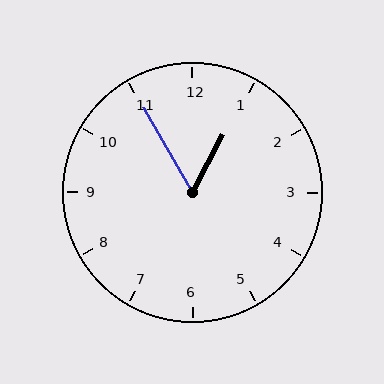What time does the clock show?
12:55.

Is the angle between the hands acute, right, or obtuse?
It is acute.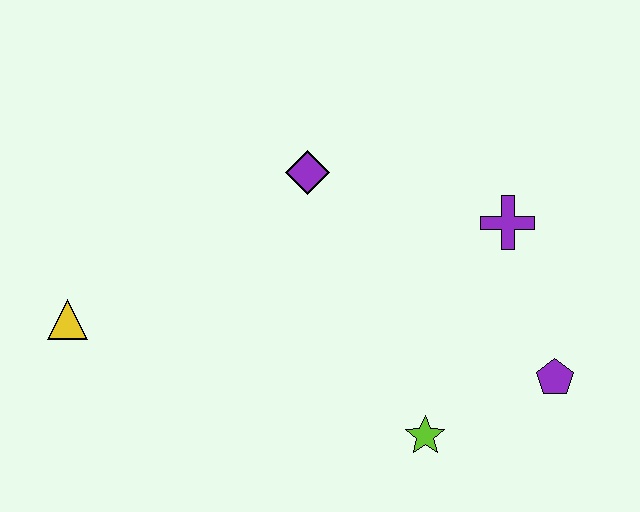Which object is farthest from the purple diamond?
The purple pentagon is farthest from the purple diamond.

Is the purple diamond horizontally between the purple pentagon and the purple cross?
No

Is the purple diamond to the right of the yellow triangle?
Yes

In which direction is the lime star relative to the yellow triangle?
The lime star is to the right of the yellow triangle.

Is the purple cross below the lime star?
No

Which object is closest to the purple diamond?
The purple cross is closest to the purple diamond.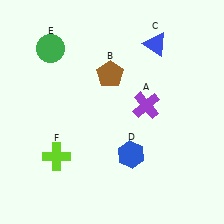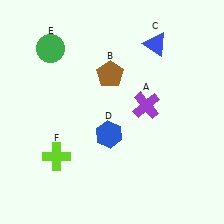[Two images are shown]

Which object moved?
The blue hexagon (D) moved left.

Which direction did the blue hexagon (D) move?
The blue hexagon (D) moved left.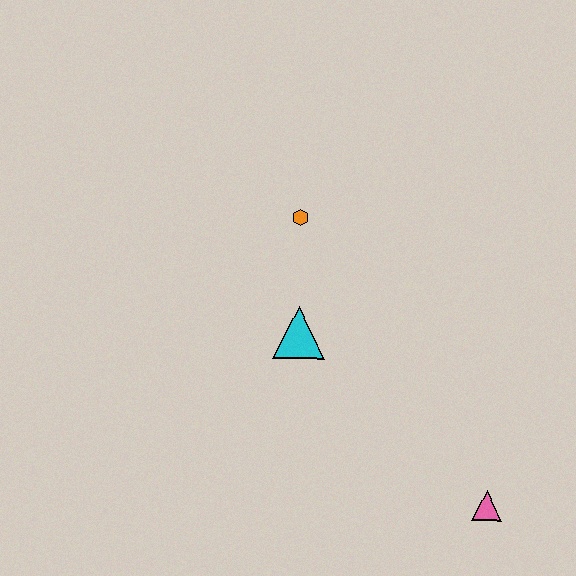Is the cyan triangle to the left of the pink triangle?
Yes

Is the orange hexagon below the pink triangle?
No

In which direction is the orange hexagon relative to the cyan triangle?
The orange hexagon is above the cyan triangle.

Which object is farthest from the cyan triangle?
The pink triangle is farthest from the cyan triangle.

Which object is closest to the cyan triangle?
The orange hexagon is closest to the cyan triangle.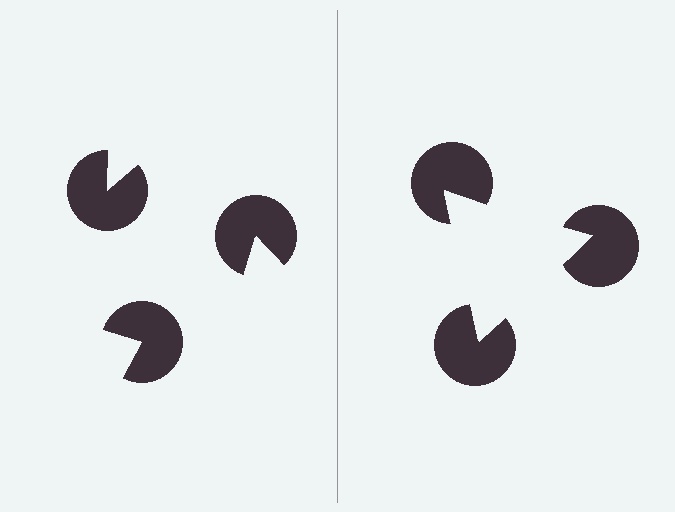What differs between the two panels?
The pac-man discs are positioned identically on both sides; only the wedge orientations differ. On the right they align to a triangle; on the left they are misaligned.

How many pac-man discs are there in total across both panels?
6 — 3 on each side.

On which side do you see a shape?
An illusory triangle appears on the right side. On the left side the wedge cuts are rotated, so no coherent shape forms.